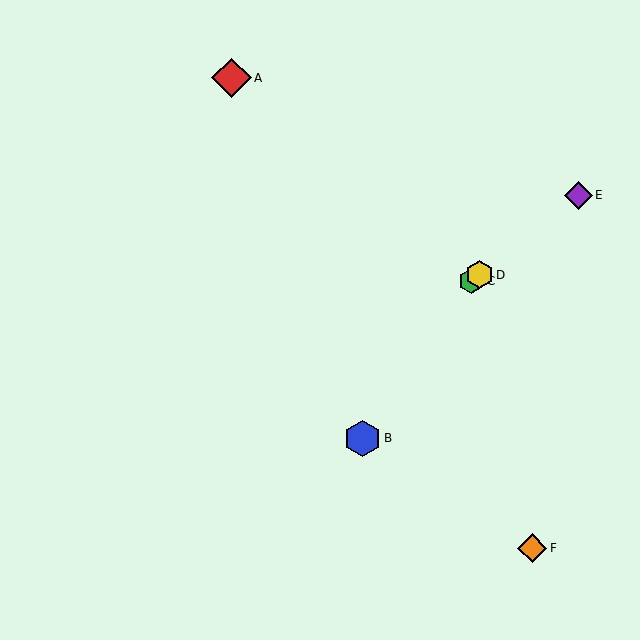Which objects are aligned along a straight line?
Objects C, D, E are aligned along a straight line.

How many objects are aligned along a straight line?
3 objects (C, D, E) are aligned along a straight line.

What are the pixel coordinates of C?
Object C is at (471, 281).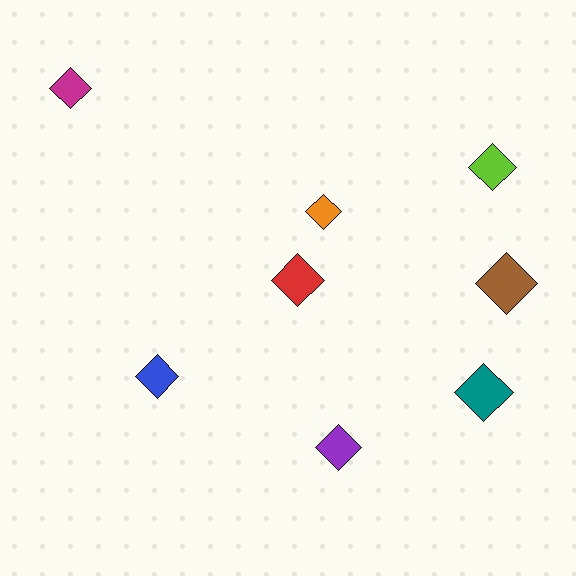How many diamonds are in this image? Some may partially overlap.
There are 8 diamonds.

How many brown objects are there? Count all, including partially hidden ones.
There is 1 brown object.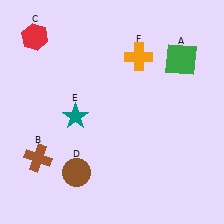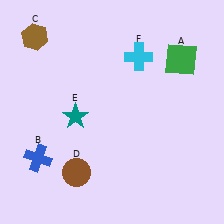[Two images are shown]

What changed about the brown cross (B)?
In Image 1, B is brown. In Image 2, it changed to blue.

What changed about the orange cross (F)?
In Image 1, F is orange. In Image 2, it changed to cyan.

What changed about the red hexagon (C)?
In Image 1, C is red. In Image 2, it changed to brown.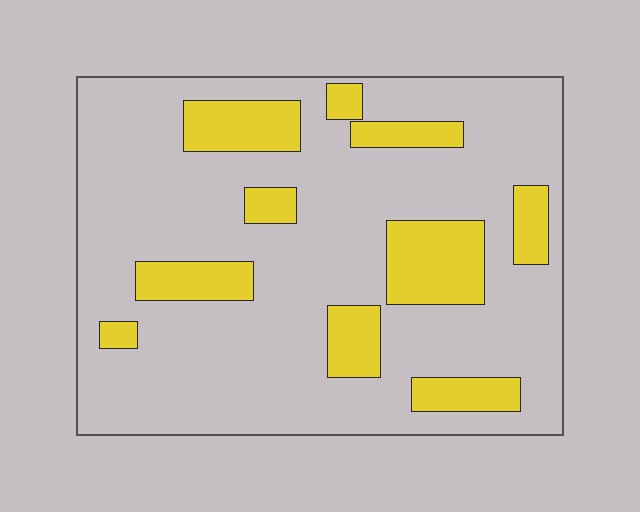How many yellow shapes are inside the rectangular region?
10.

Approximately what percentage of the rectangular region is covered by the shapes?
Approximately 20%.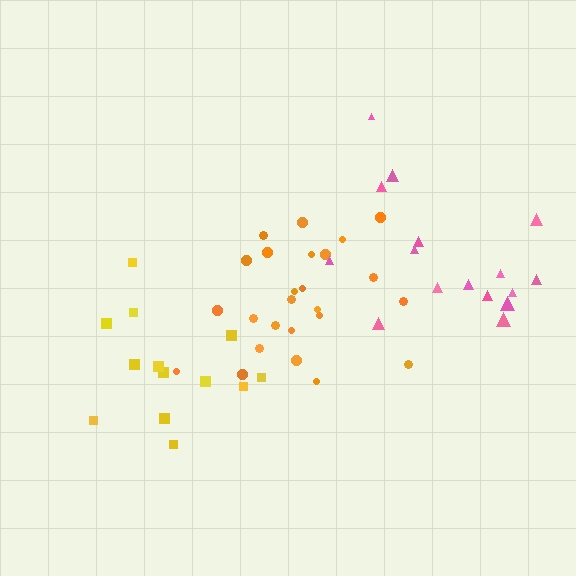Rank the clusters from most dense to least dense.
orange, pink, yellow.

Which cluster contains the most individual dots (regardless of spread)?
Orange (25).